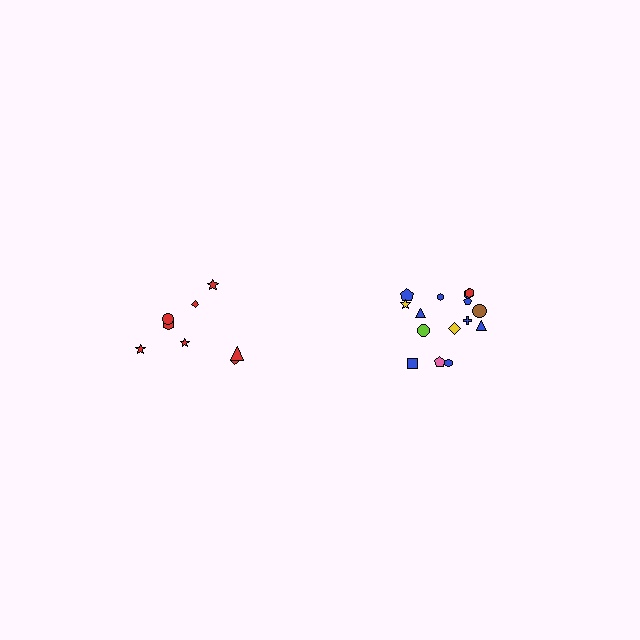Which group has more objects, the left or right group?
The right group.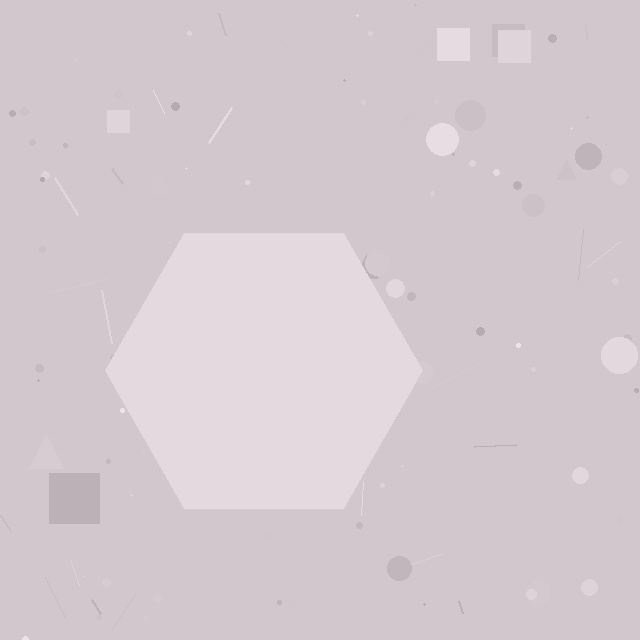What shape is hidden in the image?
A hexagon is hidden in the image.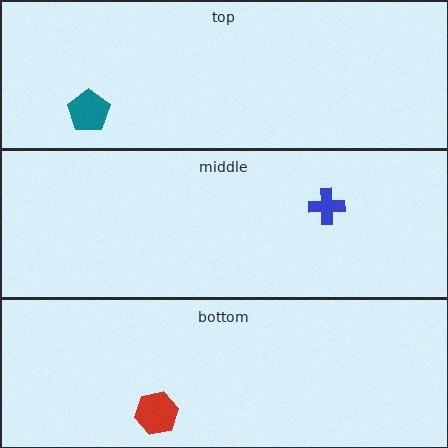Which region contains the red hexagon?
The bottom region.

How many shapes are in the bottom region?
1.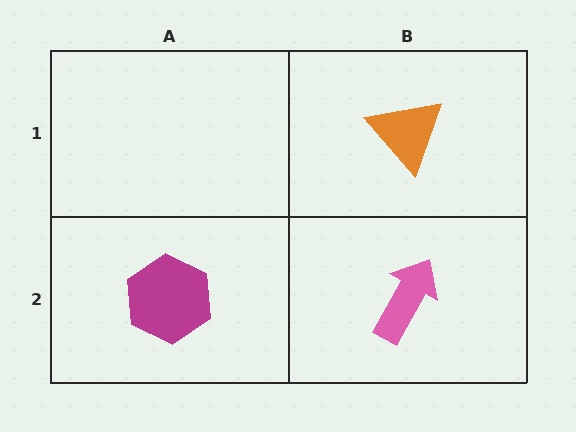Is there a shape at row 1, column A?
No, that cell is empty.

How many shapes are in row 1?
1 shape.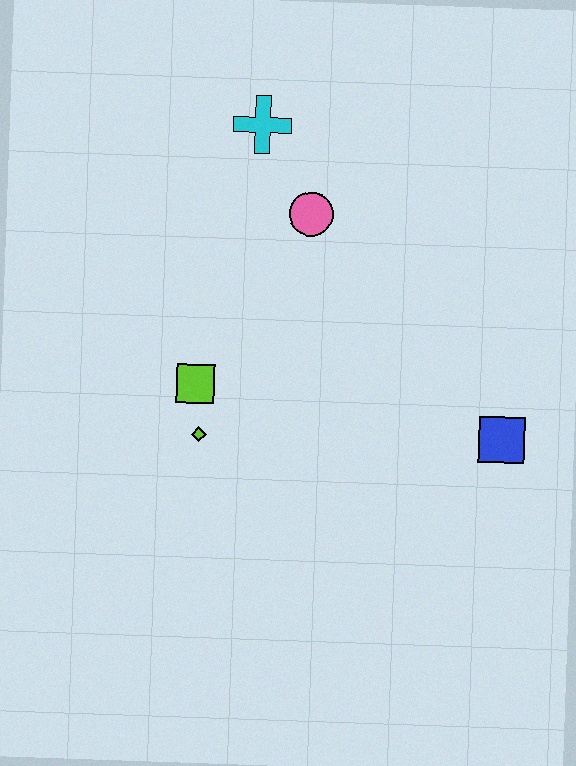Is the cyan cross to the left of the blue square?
Yes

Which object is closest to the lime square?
The lime diamond is closest to the lime square.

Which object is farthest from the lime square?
The blue square is farthest from the lime square.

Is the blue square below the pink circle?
Yes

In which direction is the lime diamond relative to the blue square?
The lime diamond is to the left of the blue square.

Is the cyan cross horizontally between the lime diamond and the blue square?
Yes